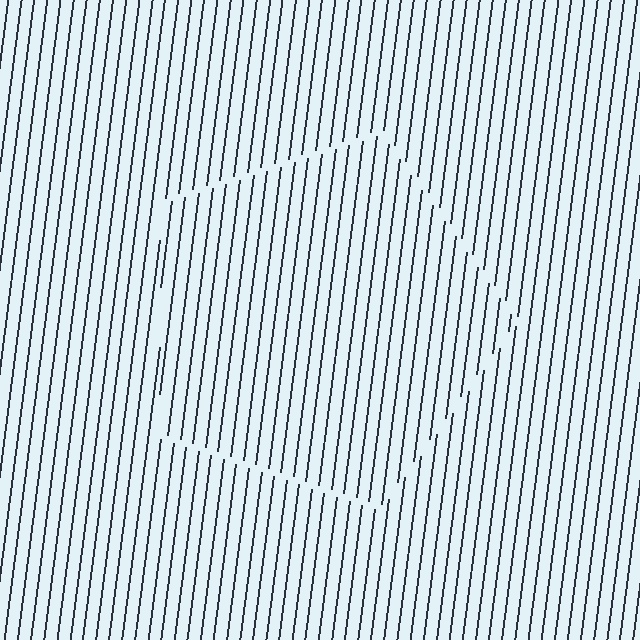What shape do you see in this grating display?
An illusory pentagon. The interior of the shape contains the same grating, shifted by half a period — the contour is defined by the phase discontinuity where line-ends from the inner and outer gratings abut.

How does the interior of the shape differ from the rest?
The interior of the shape contains the same grating, shifted by half a period — the contour is defined by the phase discontinuity where line-ends from the inner and outer gratings abut.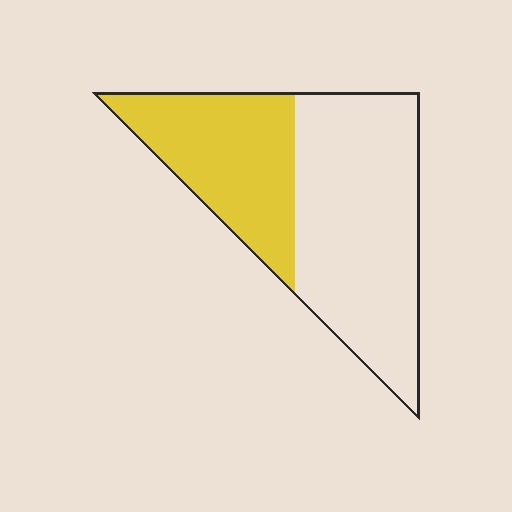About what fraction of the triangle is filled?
About three eighths (3/8).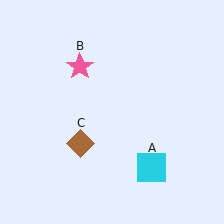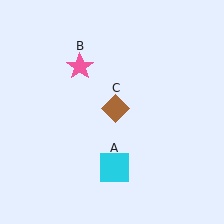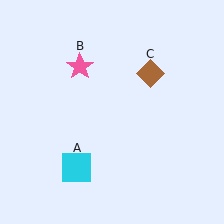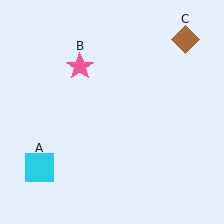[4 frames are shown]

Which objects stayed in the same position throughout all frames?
Pink star (object B) remained stationary.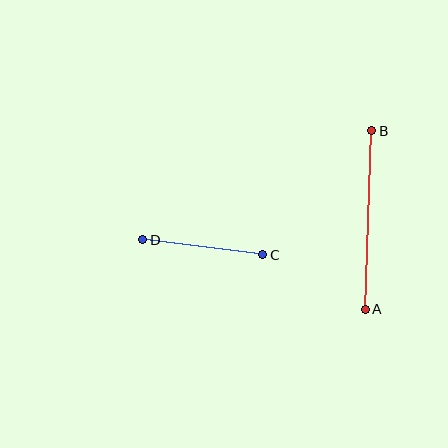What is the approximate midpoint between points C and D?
The midpoint is at approximately (203, 247) pixels.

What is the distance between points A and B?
The distance is approximately 178 pixels.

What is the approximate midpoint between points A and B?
The midpoint is at approximately (368, 220) pixels.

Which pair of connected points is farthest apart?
Points A and B are farthest apart.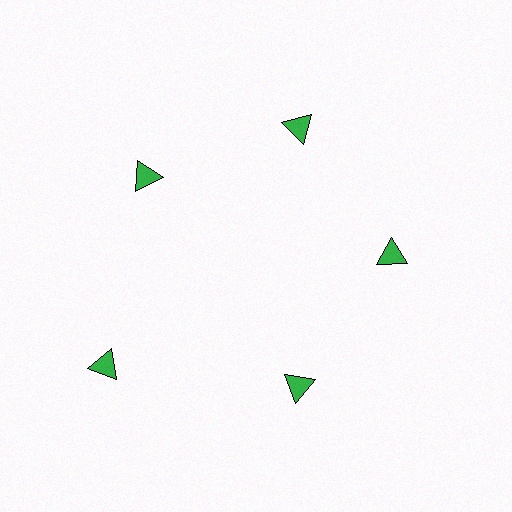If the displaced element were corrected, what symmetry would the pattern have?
It would have 5-fold rotational symmetry — the pattern would map onto itself every 72 degrees.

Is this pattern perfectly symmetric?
No. The 5 green triangles are arranged in a ring, but one element near the 8 o'clock position is pushed outward from the center, breaking the 5-fold rotational symmetry.